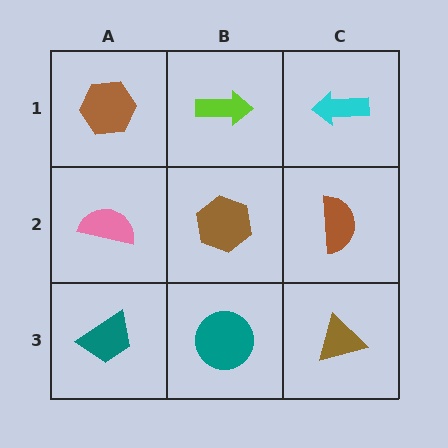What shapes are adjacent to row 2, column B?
A lime arrow (row 1, column B), a teal circle (row 3, column B), a pink semicircle (row 2, column A), a brown semicircle (row 2, column C).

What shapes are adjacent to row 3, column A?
A pink semicircle (row 2, column A), a teal circle (row 3, column B).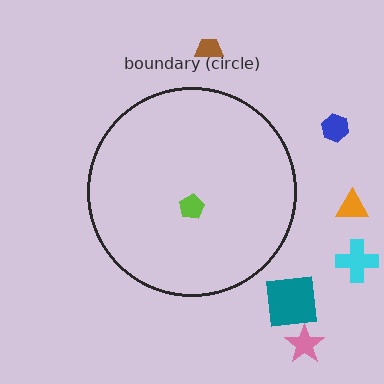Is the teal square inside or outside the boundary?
Outside.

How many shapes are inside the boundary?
1 inside, 6 outside.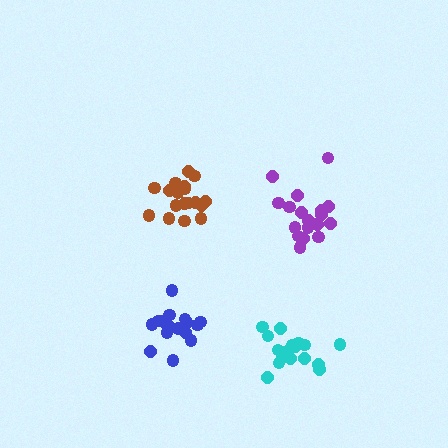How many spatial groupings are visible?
There are 4 spatial groupings.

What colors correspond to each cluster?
The clusters are colored: blue, brown, cyan, purple.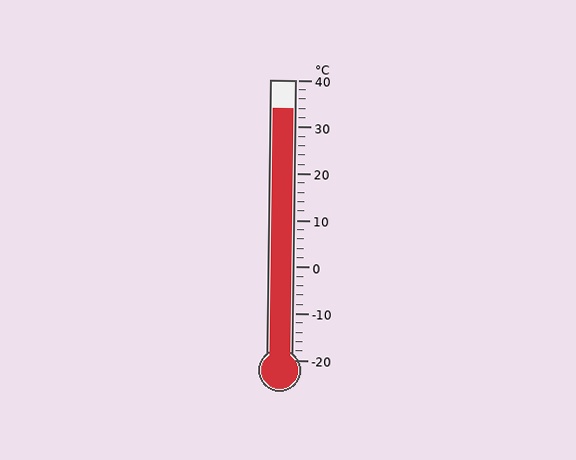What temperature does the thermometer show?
The thermometer shows approximately 34°C.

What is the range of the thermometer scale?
The thermometer scale ranges from -20°C to 40°C.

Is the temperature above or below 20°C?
The temperature is above 20°C.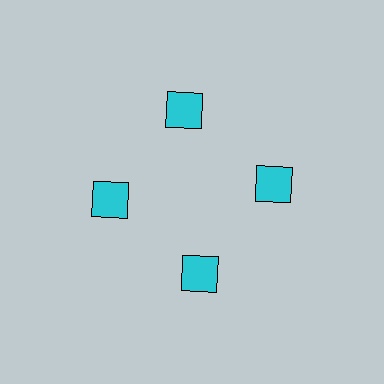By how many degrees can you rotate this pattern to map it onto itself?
The pattern maps onto itself every 90 degrees of rotation.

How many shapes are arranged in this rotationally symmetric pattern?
There are 4 shapes, arranged in 4 groups of 1.